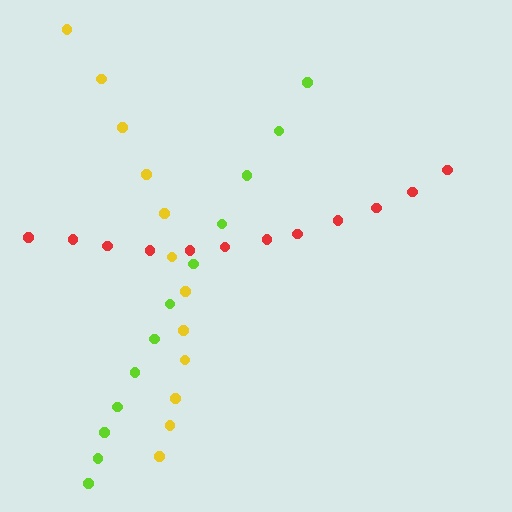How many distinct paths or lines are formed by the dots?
There are 3 distinct paths.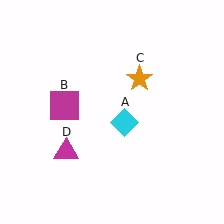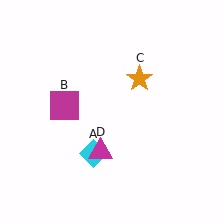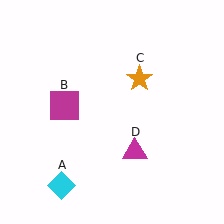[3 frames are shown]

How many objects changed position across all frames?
2 objects changed position: cyan diamond (object A), magenta triangle (object D).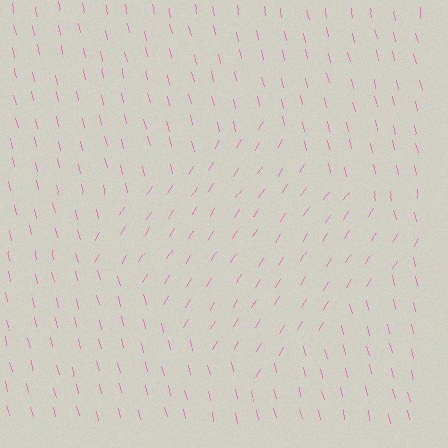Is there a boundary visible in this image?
Yes, there is a texture boundary formed by a change in line orientation.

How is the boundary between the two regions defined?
The boundary is defined purely by a change in line orientation (approximately 45 degrees difference). All lines are the same color and thickness.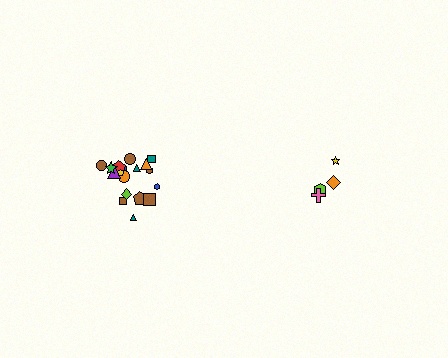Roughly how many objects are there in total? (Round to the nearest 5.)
Roughly 20 objects in total.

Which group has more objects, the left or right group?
The left group.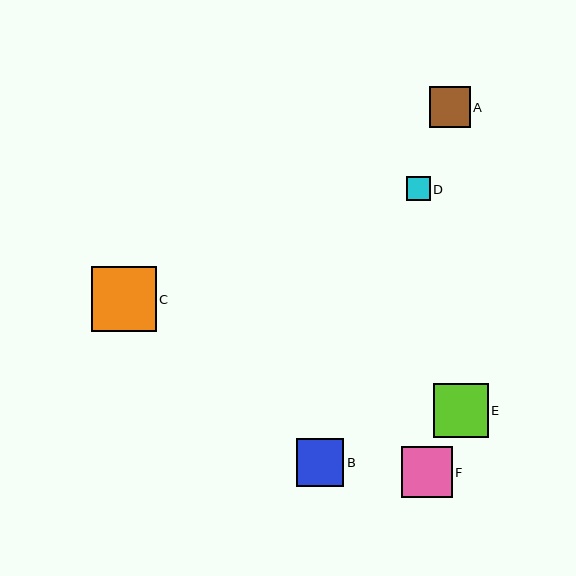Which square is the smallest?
Square D is the smallest with a size of approximately 24 pixels.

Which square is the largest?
Square C is the largest with a size of approximately 64 pixels.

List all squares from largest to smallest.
From largest to smallest: C, E, F, B, A, D.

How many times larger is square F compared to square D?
Square F is approximately 2.1 times the size of square D.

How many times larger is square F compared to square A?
Square F is approximately 1.3 times the size of square A.